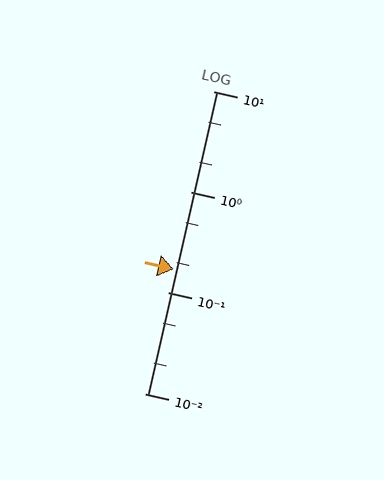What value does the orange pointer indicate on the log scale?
The pointer indicates approximately 0.17.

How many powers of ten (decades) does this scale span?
The scale spans 3 decades, from 0.01 to 10.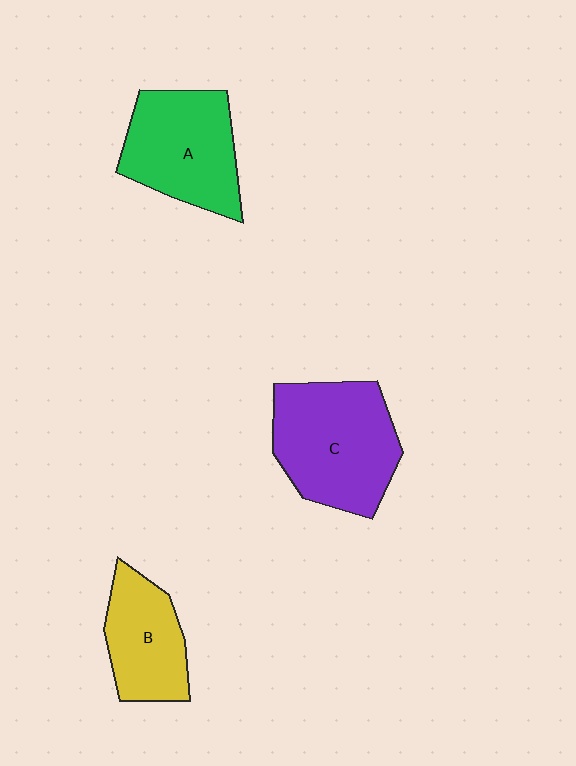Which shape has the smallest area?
Shape B (yellow).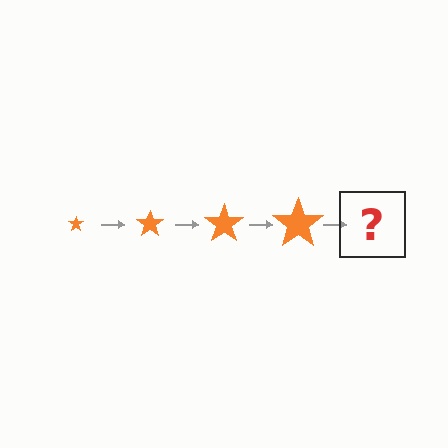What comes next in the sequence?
The next element should be an orange star, larger than the previous one.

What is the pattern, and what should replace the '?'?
The pattern is that the star gets progressively larger each step. The '?' should be an orange star, larger than the previous one.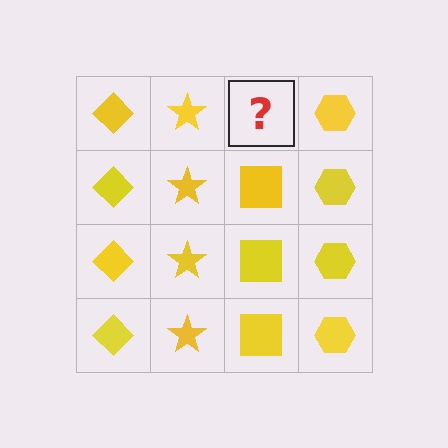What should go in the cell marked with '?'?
The missing cell should contain a yellow square.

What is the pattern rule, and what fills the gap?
The rule is that each column has a consistent shape. The gap should be filled with a yellow square.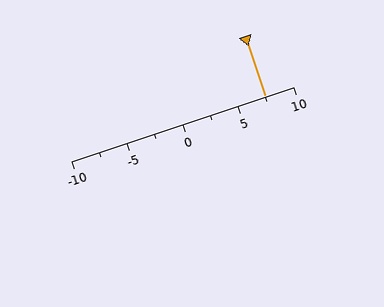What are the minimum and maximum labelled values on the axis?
The axis runs from -10 to 10.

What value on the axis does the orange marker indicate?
The marker indicates approximately 7.5.